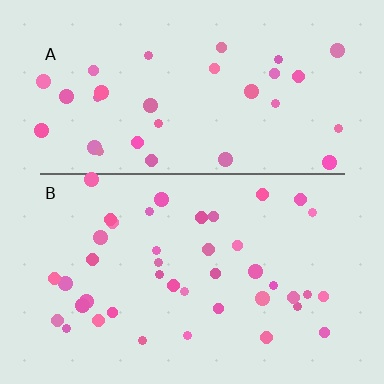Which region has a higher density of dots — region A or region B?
B (the bottom).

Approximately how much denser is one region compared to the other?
Approximately 1.3× — region B over region A.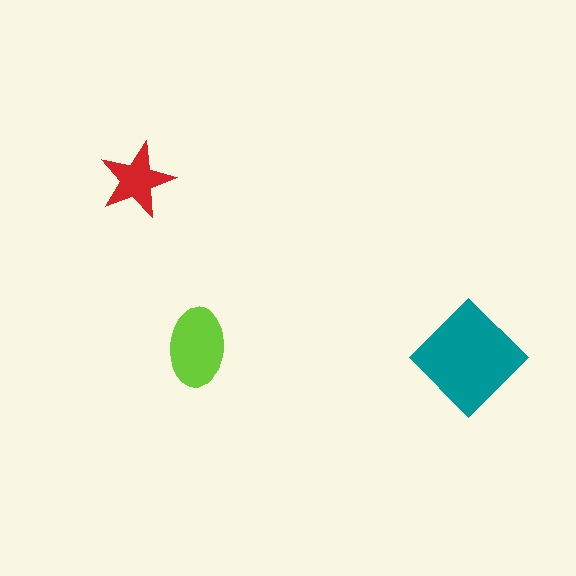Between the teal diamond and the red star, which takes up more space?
The teal diamond.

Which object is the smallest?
The red star.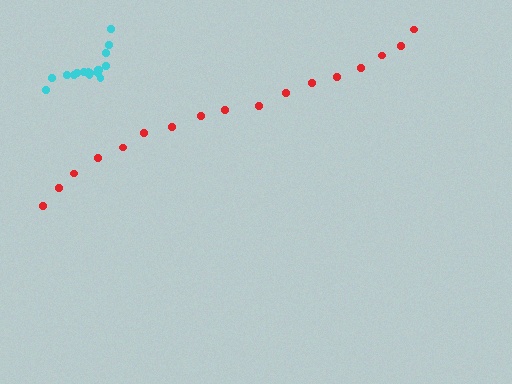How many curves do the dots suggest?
There are 2 distinct paths.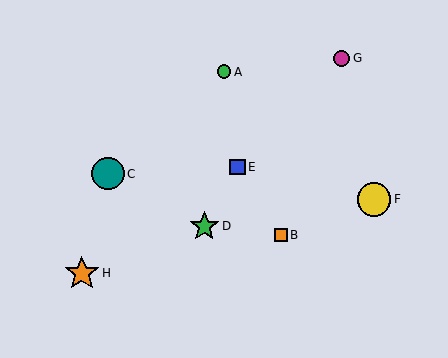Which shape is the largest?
The orange star (labeled H) is the largest.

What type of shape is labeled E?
Shape E is a blue square.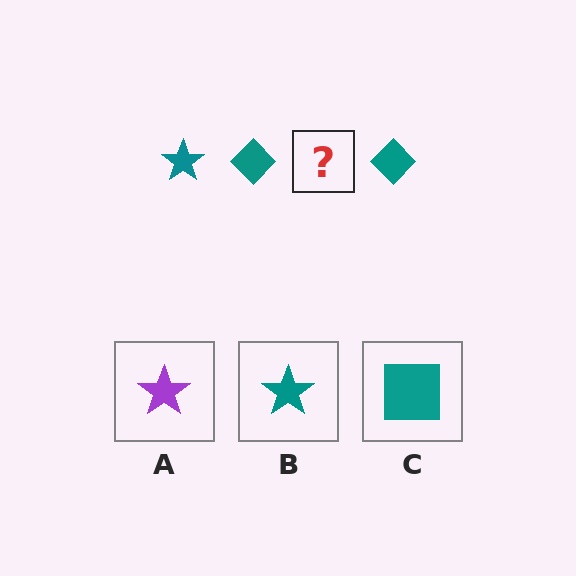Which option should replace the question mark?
Option B.